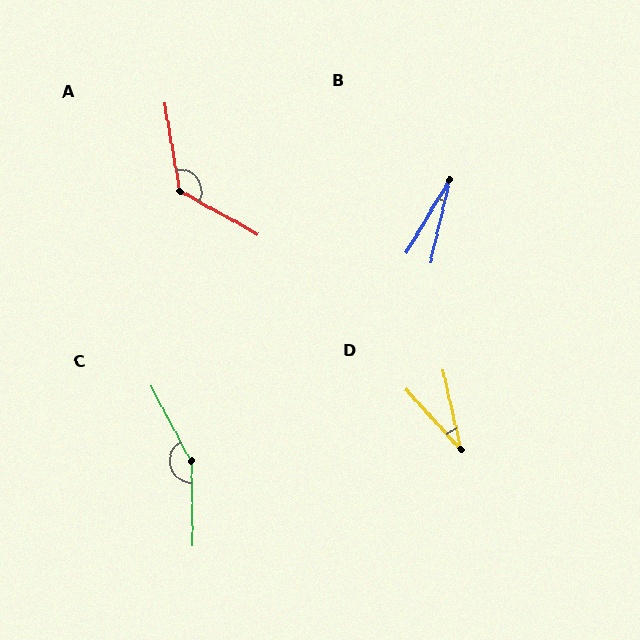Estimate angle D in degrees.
Approximately 30 degrees.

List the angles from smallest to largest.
B (17°), D (30°), A (128°), C (153°).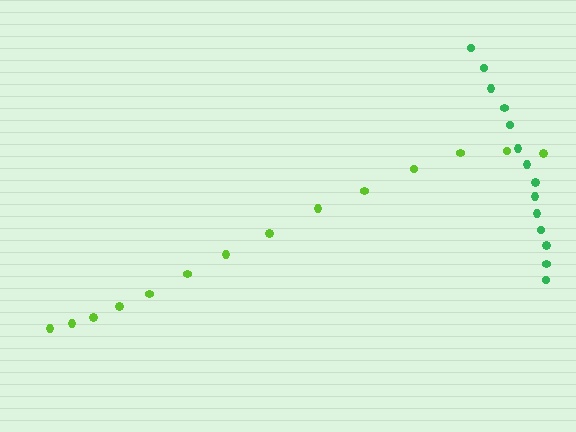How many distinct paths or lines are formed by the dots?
There are 2 distinct paths.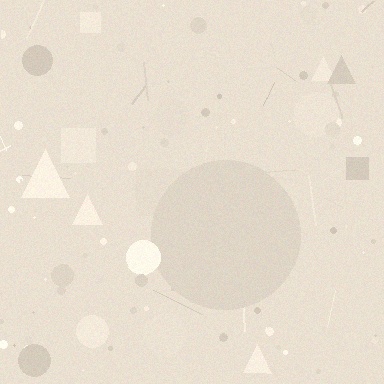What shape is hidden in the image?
A circle is hidden in the image.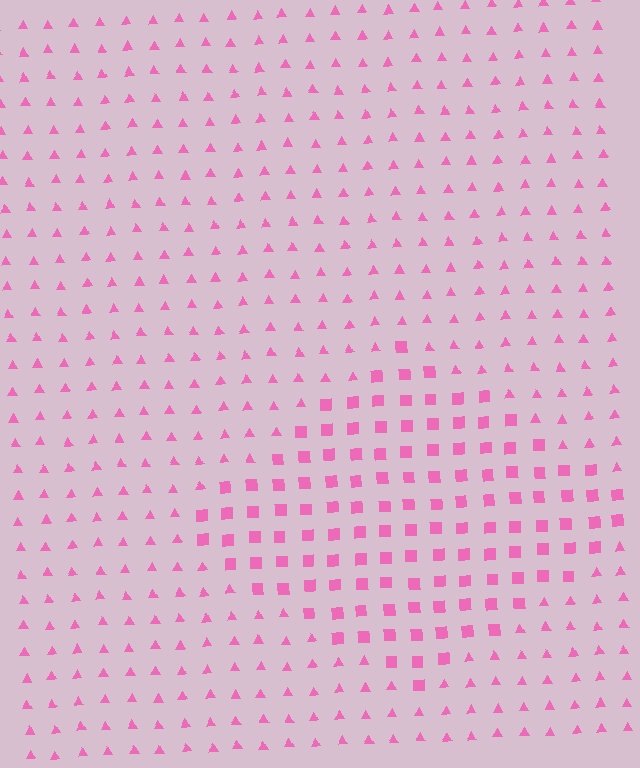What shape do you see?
I see a diamond.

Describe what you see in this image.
The image is filled with small pink elements arranged in a uniform grid. A diamond-shaped region contains squares, while the surrounding area contains triangles. The boundary is defined purely by the change in element shape.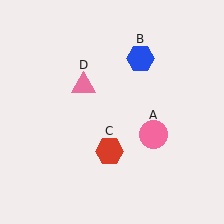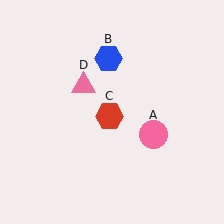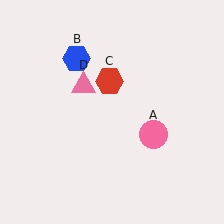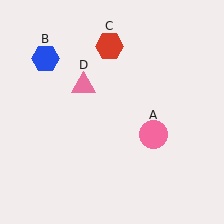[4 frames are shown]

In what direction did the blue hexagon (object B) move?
The blue hexagon (object B) moved left.